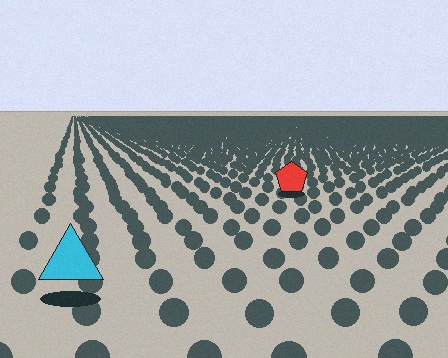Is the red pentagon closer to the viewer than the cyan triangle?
No. The cyan triangle is closer — you can tell from the texture gradient: the ground texture is coarser near it.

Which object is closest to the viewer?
The cyan triangle is closest. The texture marks near it are larger and more spread out.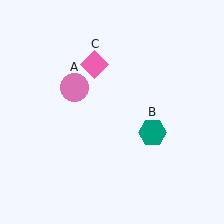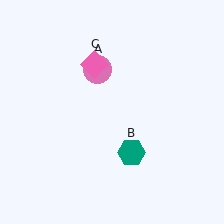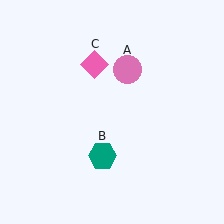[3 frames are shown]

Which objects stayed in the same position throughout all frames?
Pink diamond (object C) remained stationary.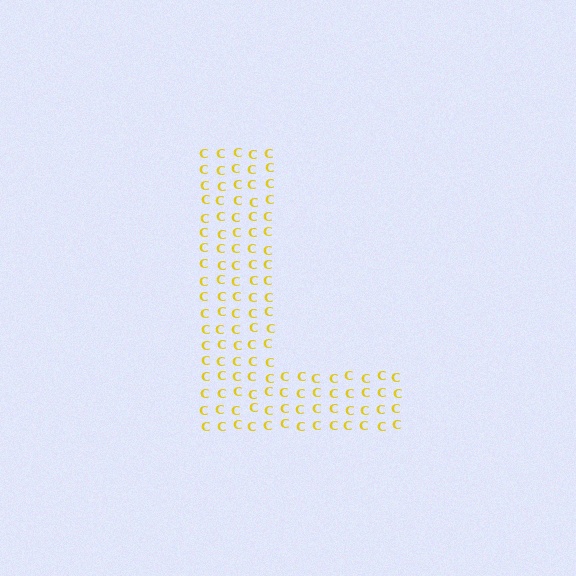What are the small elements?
The small elements are letter C's.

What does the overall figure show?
The overall figure shows the letter L.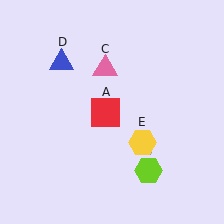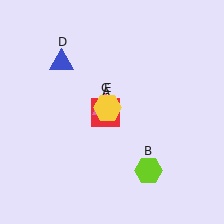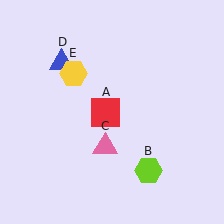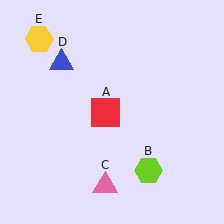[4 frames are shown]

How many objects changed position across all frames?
2 objects changed position: pink triangle (object C), yellow hexagon (object E).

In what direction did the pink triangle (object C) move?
The pink triangle (object C) moved down.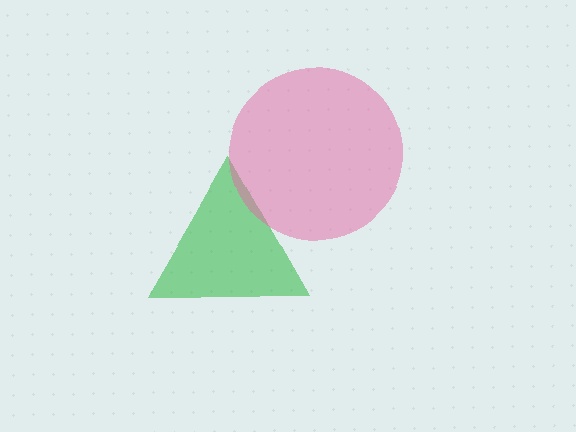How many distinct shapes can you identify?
There are 2 distinct shapes: a green triangle, a pink circle.